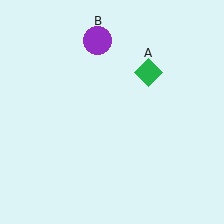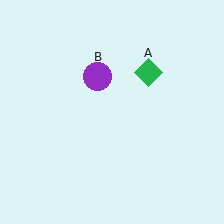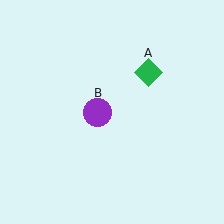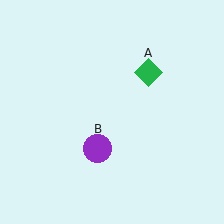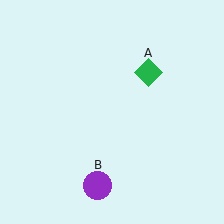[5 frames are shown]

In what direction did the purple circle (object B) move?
The purple circle (object B) moved down.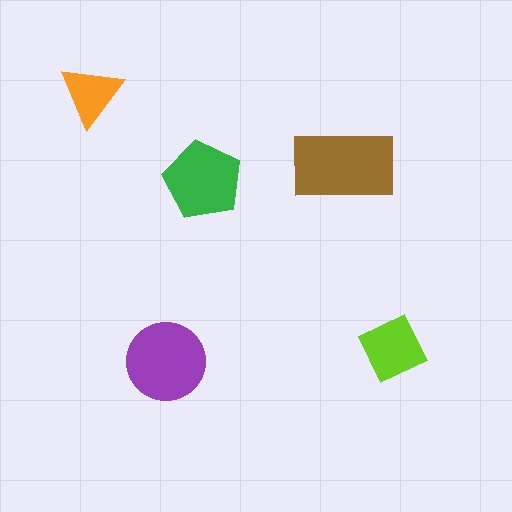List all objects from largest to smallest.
The brown rectangle, the purple circle, the green pentagon, the lime square, the orange triangle.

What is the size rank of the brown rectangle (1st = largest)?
1st.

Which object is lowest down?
The purple circle is bottommost.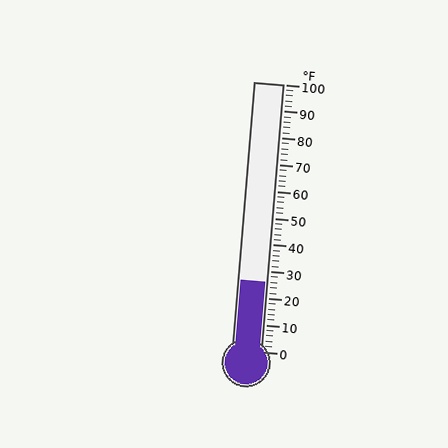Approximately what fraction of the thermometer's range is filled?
The thermometer is filled to approximately 25% of its range.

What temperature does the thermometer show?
The thermometer shows approximately 26°F.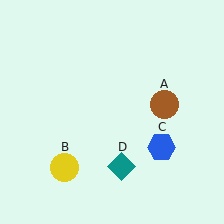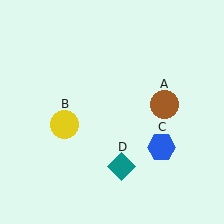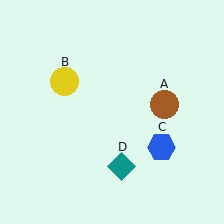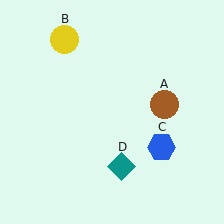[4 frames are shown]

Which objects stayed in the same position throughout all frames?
Brown circle (object A) and blue hexagon (object C) and teal diamond (object D) remained stationary.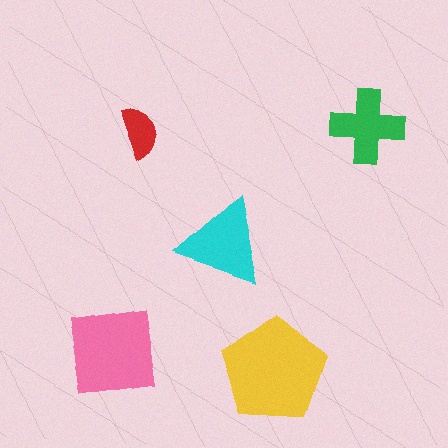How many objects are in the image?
There are 5 objects in the image.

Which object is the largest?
The yellow pentagon.